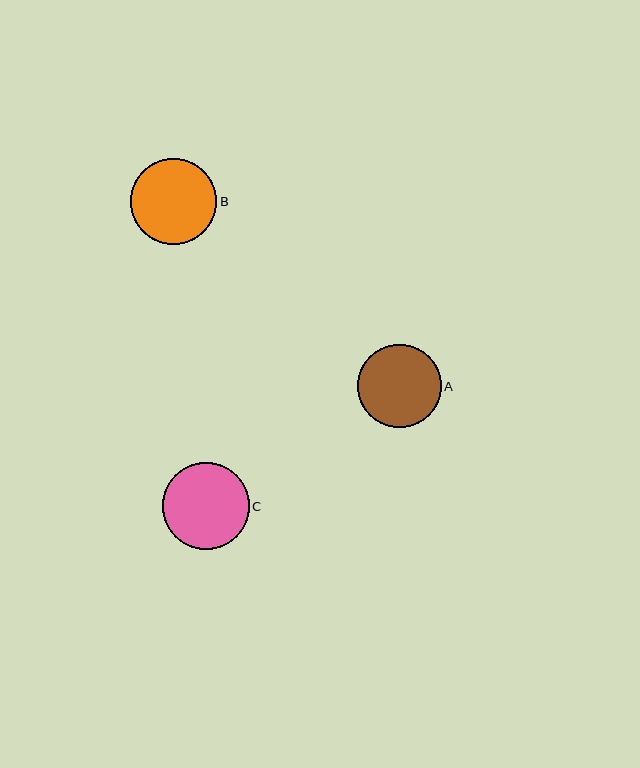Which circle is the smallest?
Circle A is the smallest with a size of approximately 83 pixels.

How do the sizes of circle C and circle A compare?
Circle C and circle A are approximately the same size.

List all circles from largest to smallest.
From largest to smallest: C, B, A.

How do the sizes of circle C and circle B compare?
Circle C and circle B are approximately the same size.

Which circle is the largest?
Circle C is the largest with a size of approximately 87 pixels.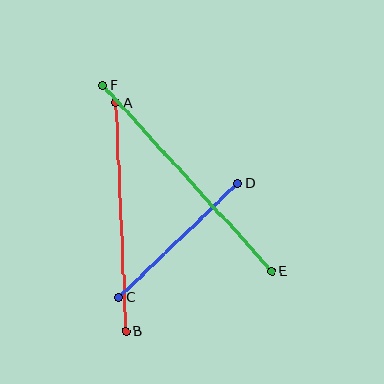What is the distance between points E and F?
The distance is approximately 251 pixels.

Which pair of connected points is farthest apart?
Points E and F are farthest apart.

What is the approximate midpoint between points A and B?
The midpoint is at approximately (121, 217) pixels.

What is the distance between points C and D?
The distance is approximately 165 pixels.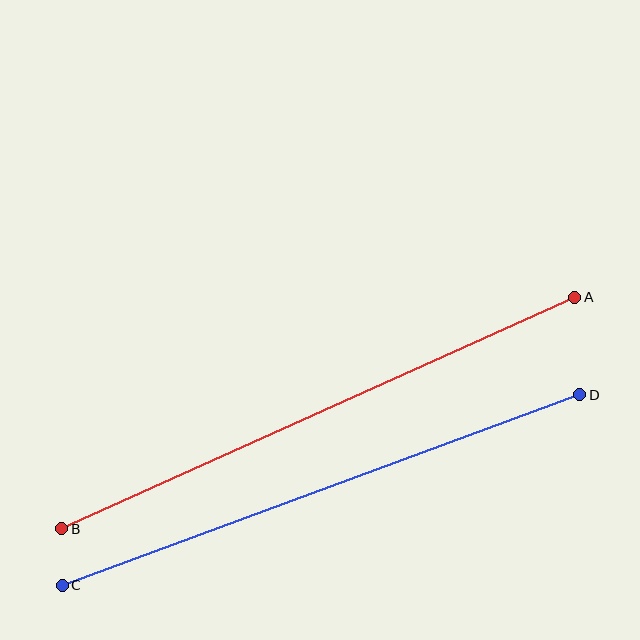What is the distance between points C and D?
The distance is approximately 552 pixels.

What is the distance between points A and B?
The distance is approximately 563 pixels.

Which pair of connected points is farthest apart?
Points A and B are farthest apart.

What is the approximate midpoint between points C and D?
The midpoint is at approximately (321, 490) pixels.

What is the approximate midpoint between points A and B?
The midpoint is at approximately (318, 413) pixels.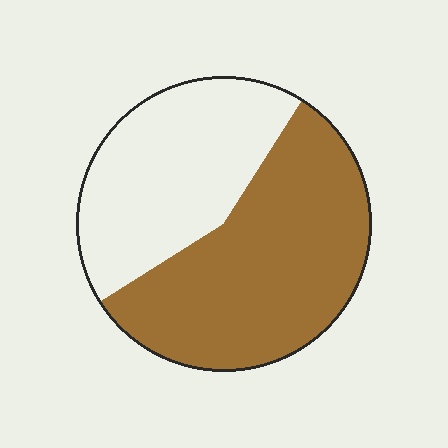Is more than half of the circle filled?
Yes.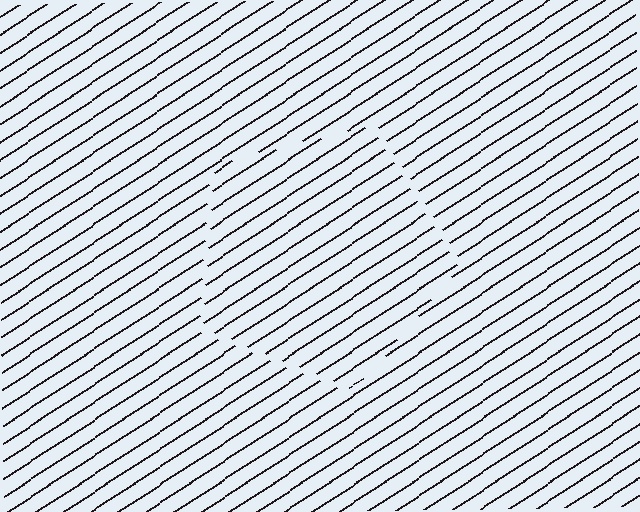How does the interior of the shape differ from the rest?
The interior of the shape contains the same grating, shifted by half a period — the contour is defined by the phase discontinuity where line-ends from the inner and outer gratings abut.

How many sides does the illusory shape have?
5 sides — the line-ends trace a pentagon.